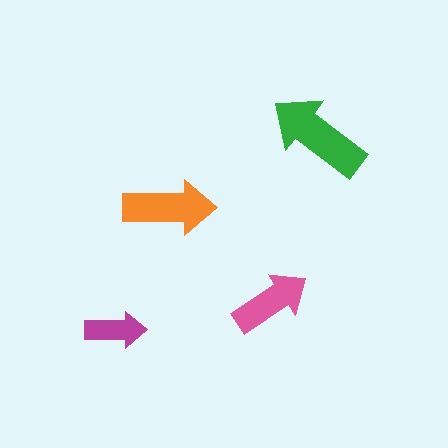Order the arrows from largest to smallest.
the green one, the orange one, the pink one, the magenta one.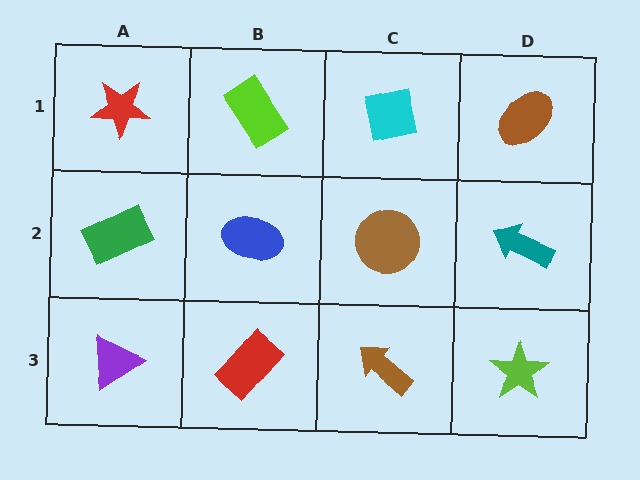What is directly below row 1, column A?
A green rectangle.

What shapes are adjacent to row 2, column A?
A red star (row 1, column A), a purple triangle (row 3, column A), a blue ellipse (row 2, column B).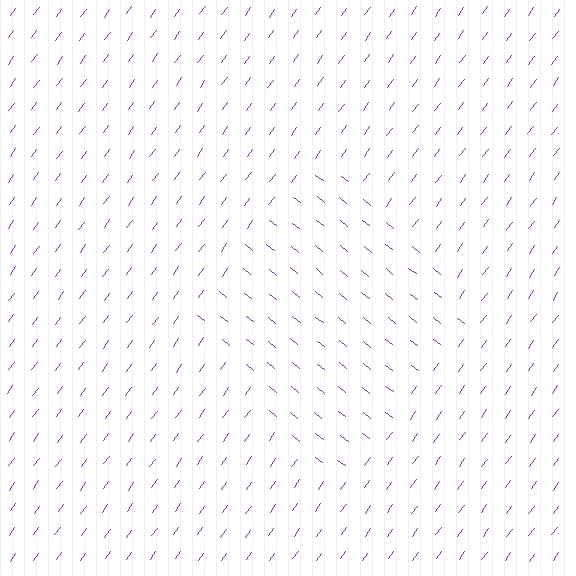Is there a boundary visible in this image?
Yes, there is a texture boundary formed by a change in line orientation.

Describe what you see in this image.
The image is filled with small purple line segments. A diamond region in the image has lines oriented differently from the surrounding lines, creating a visible texture boundary.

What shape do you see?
I see a diamond.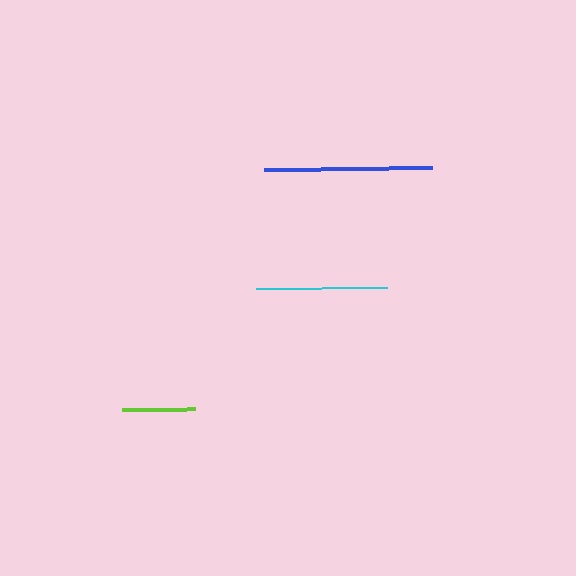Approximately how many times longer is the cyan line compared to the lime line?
The cyan line is approximately 1.8 times the length of the lime line.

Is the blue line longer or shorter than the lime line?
The blue line is longer than the lime line.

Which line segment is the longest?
The blue line is the longest at approximately 168 pixels.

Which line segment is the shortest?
The lime line is the shortest at approximately 72 pixels.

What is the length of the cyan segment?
The cyan segment is approximately 131 pixels long.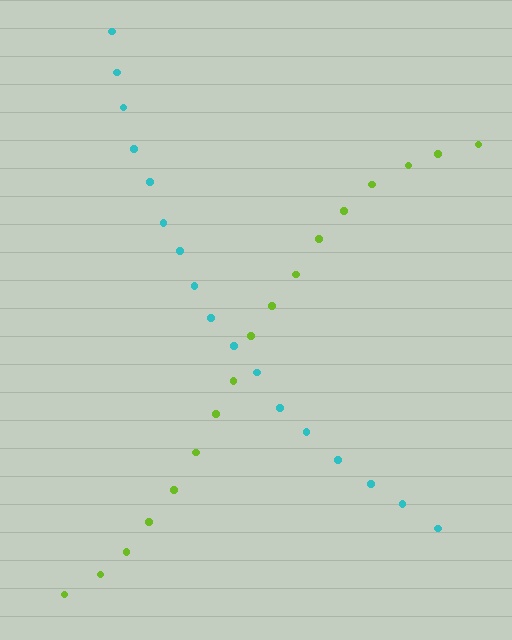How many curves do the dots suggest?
There are 2 distinct paths.